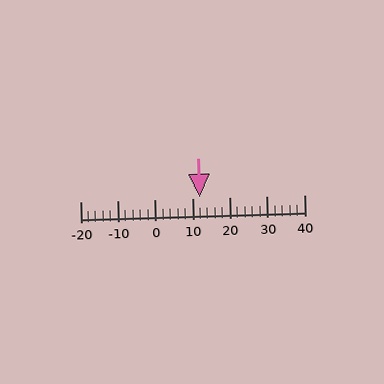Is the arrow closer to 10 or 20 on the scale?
The arrow is closer to 10.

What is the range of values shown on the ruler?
The ruler shows values from -20 to 40.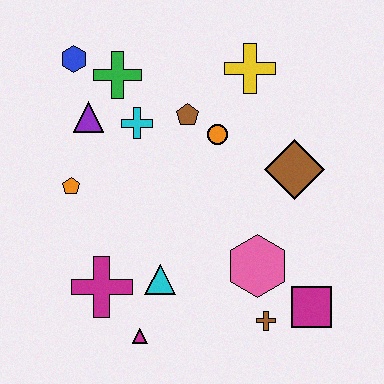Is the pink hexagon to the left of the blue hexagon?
No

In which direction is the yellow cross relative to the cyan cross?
The yellow cross is to the right of the cyan cross.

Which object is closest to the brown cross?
The magenta square is closest to the brown cross.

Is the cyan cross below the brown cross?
No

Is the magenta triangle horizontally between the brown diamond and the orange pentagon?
Yes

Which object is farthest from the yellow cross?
The magenta triangle is farthest from the yellow cross.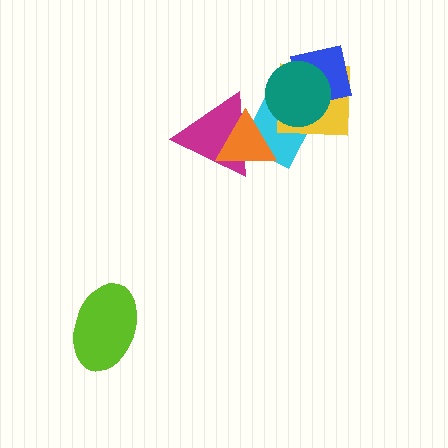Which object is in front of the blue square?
The teal circle is in front of the blue square.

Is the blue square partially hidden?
Yes, it is partially covered by another shape.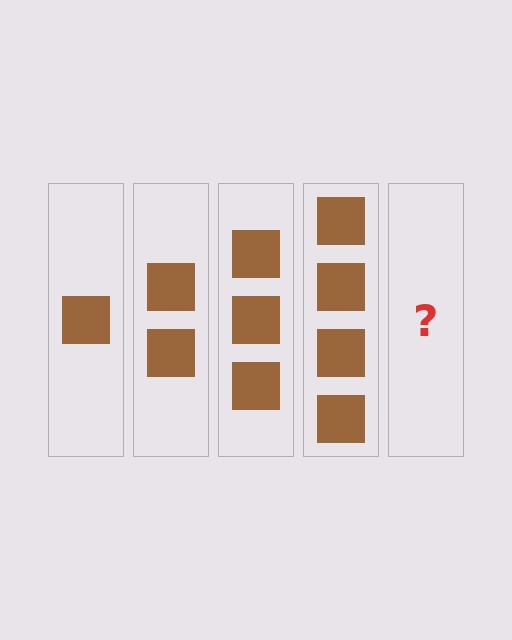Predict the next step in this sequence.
The next step is 5 squares.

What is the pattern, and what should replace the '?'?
The pattern is that each step adds one more square. The '?' should be 5 squares.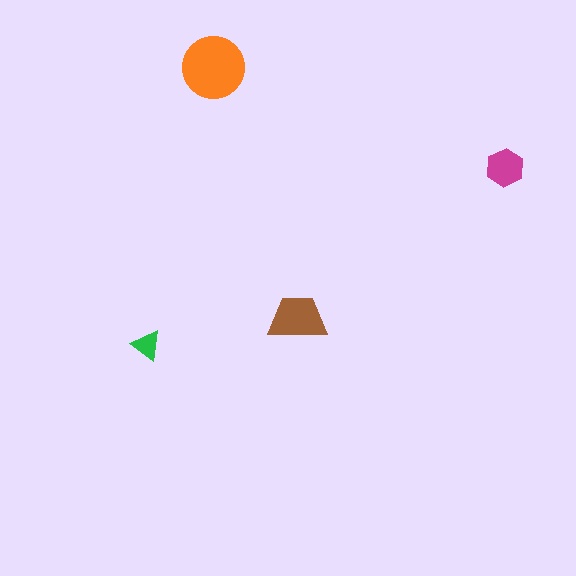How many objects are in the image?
There are 4 objects in the image.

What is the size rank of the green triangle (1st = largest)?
4th.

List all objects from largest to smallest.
The orange circle, the brown trapezoid, the magenta hexagon, the green triangle.